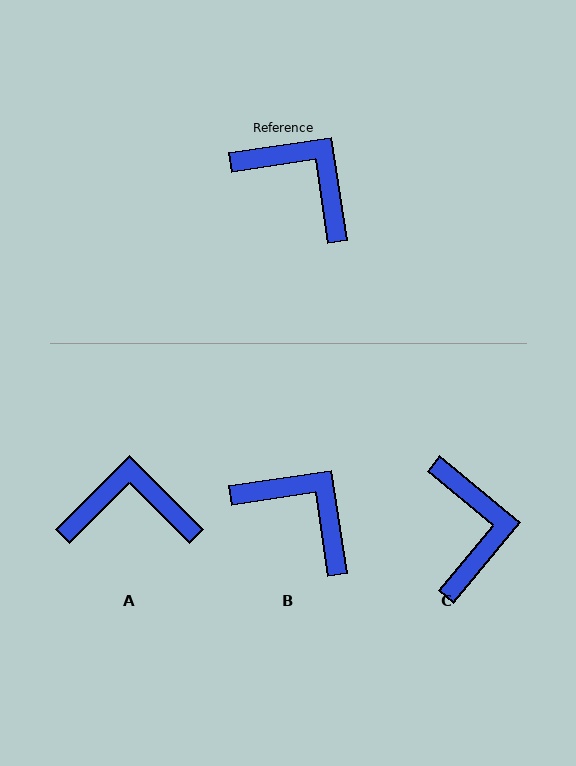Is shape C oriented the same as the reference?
No, it is off by about 48 degrees.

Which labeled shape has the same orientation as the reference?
B.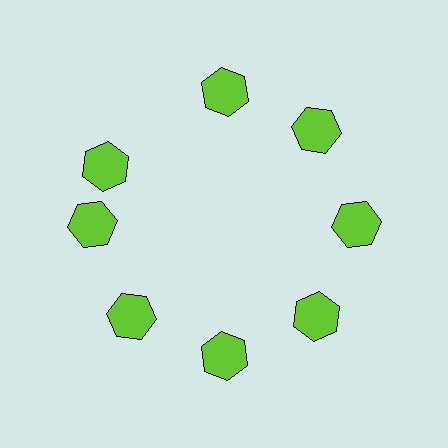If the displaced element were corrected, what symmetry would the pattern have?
It would have 8-fold rotational symmetry — the pattern would map onto itself every 45 degrees.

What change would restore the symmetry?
The symmetry would be restored by rotating it back into even spacing with its neighbors so that all 8 hexagons sit at equal angles and equal distance from the center.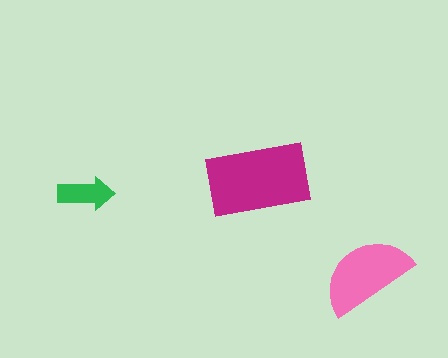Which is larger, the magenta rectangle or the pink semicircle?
The magenta rectangle.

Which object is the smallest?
The green arrow.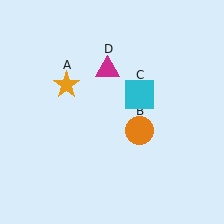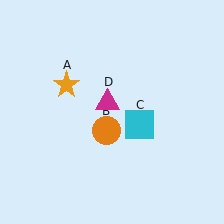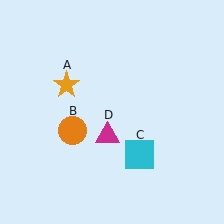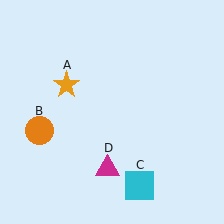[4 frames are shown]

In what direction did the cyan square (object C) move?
The cyan square (object C) moved down.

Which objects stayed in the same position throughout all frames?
Orange star (object A) remained stationary.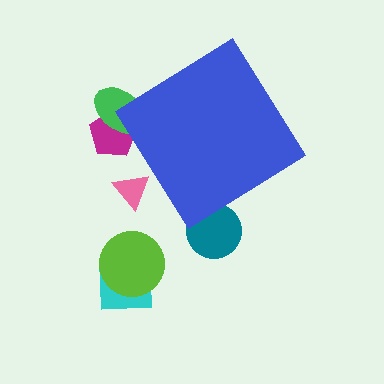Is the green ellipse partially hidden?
Yes, the green ellipse is partially hidden behind the blue diamond.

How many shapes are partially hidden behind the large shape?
4 shapes are partially hidden.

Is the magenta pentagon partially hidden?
Yes, the magenta pentagon is partially hidden behind the blue diamond.